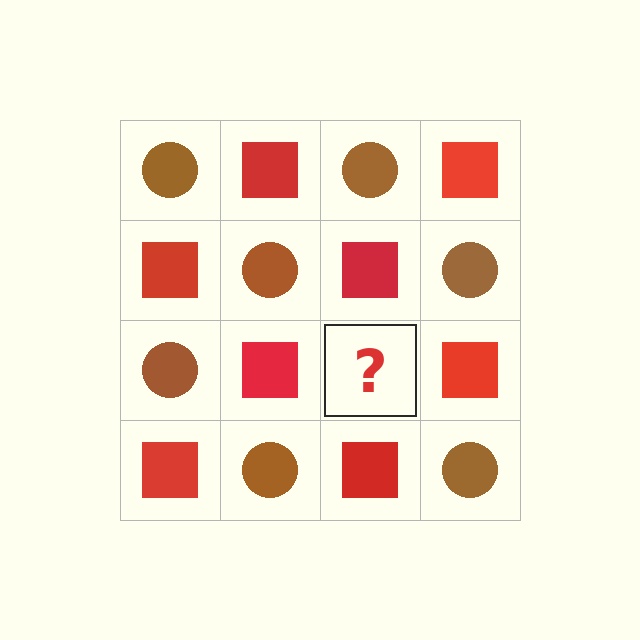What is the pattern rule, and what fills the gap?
The rule is that it alternates brown circle and red square in a checkerboard pattern. The gap should be filled with a brown circle.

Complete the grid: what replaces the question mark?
The question mark should be replaced with a brown circle.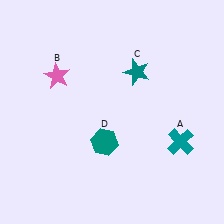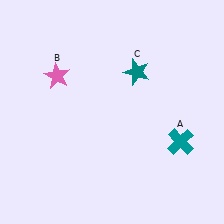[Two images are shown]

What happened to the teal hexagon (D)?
The teal hexagon (D) was removed in Image 2. It was in the bottom-left area of Image 1.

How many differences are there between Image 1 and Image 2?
There is 1 difference between the two images.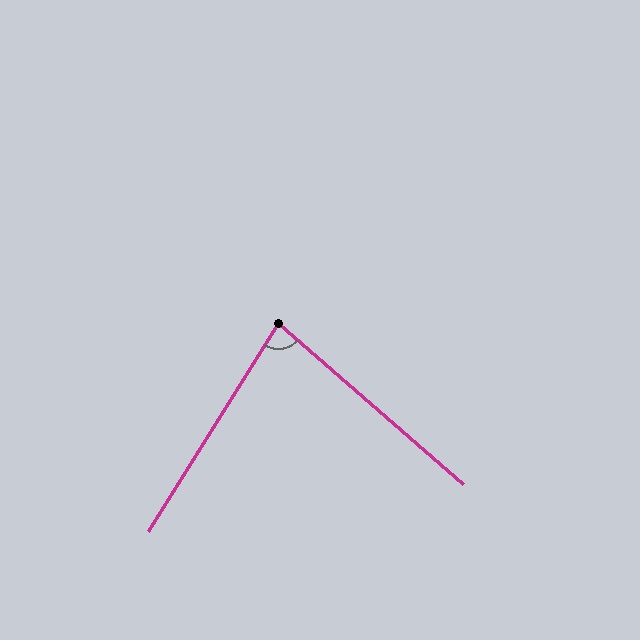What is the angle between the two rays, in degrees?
Approximately 81 degrees.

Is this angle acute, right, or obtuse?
It is acute.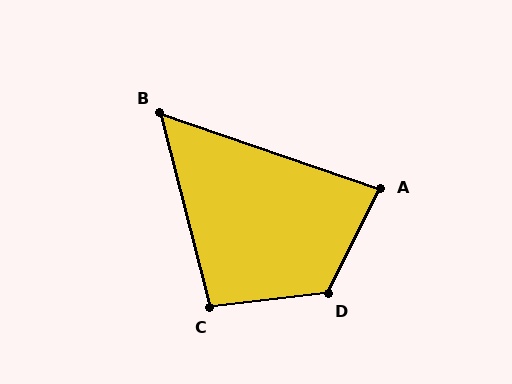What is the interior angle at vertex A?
Approximately 82 degrees (acute).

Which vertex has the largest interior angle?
D, at approximately 123 degrees.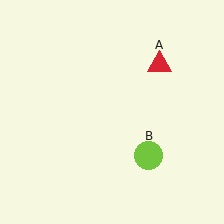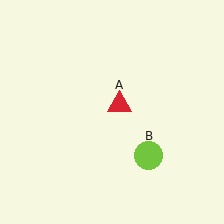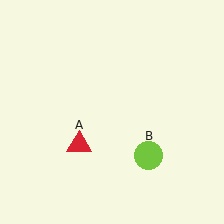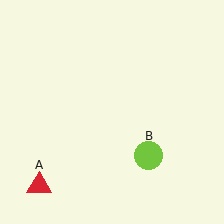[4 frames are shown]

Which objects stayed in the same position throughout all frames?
Lime circle (object B) remained stationary.